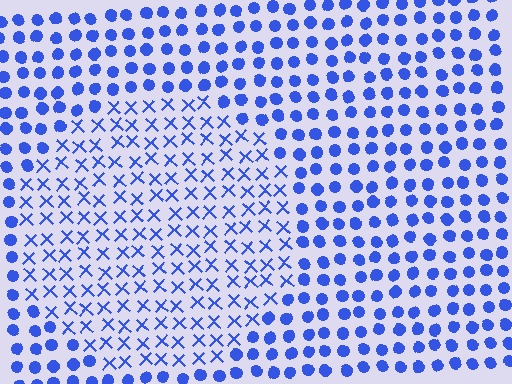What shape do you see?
I see a circle.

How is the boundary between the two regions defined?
The boundary is defined by a change in element shape: X marks inside vs. circles outside. All elements share the same color and spacing.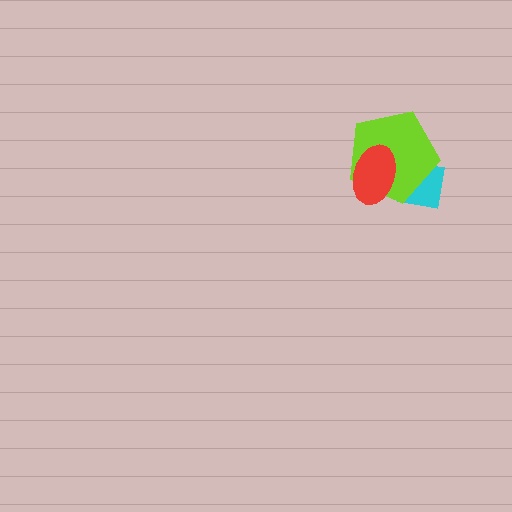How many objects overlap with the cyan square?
2 objects overlap with the cyan square.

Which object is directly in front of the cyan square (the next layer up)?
The lime pentagon is directly in front of the cyan square.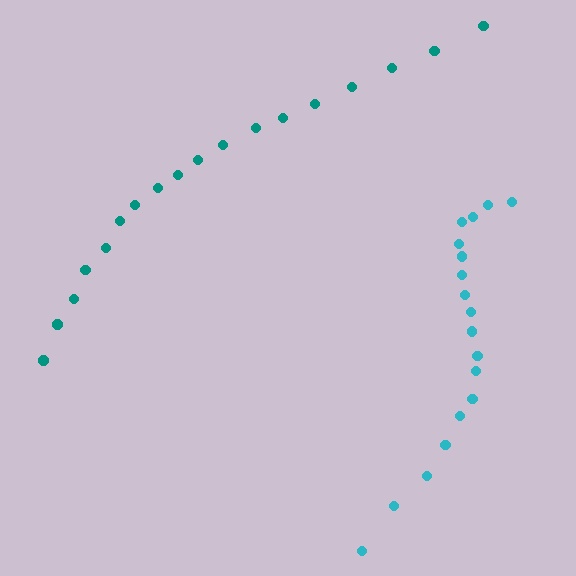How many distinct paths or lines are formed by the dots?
There are 2 distinct paths.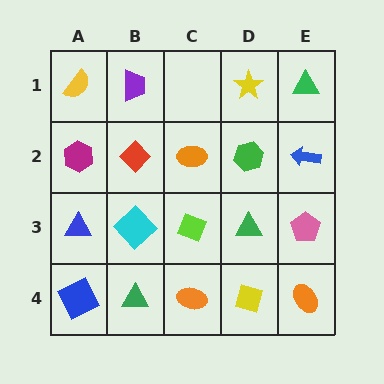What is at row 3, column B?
A cyan diamond.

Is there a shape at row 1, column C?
No, that cell is empty.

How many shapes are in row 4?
5 shapes.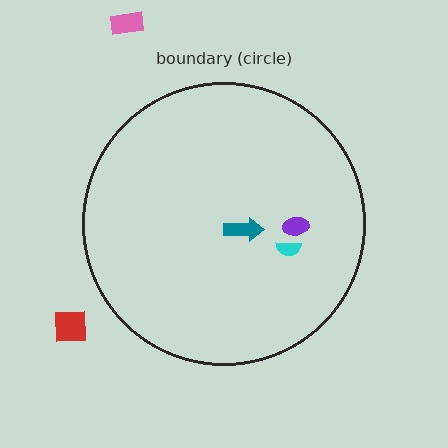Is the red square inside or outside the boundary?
Outside.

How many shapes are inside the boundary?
3 inside, 2 outside.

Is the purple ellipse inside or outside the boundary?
Inside.